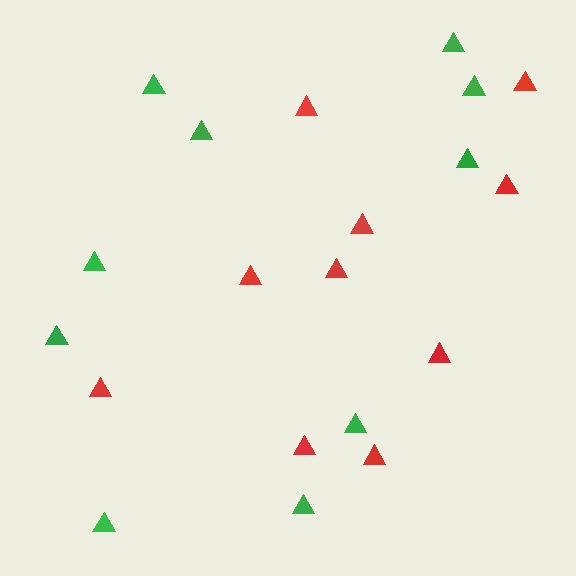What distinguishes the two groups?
There are 2 groups: one group of red triangles (10) and one group of green triangles (10).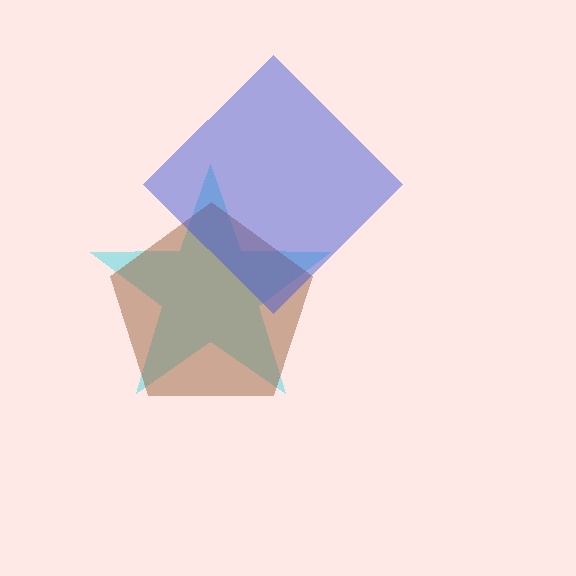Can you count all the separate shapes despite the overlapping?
Yes, there are 3 separate shapes.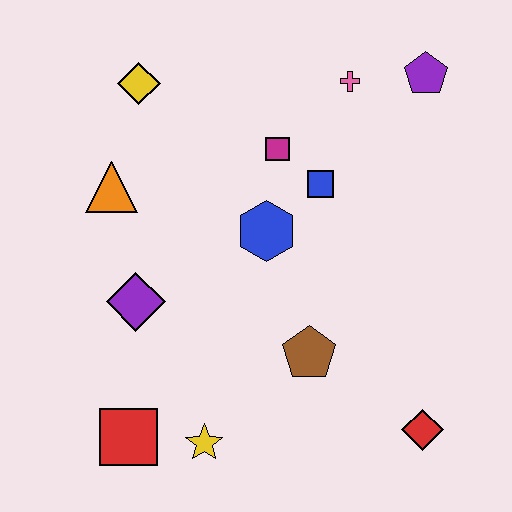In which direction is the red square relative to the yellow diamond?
The red square is below the yellow diamond.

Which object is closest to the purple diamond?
The orange triangle is closest to the purple diamond.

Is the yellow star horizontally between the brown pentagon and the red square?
Yes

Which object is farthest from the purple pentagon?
The red square is farthest from the purple pentagon.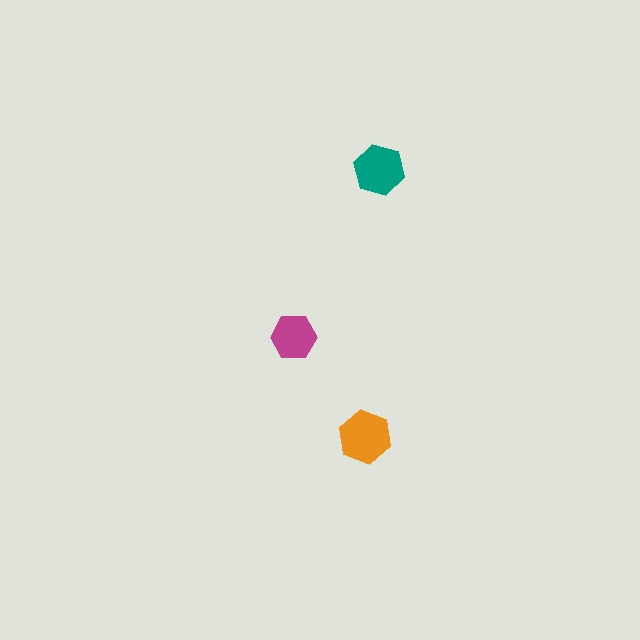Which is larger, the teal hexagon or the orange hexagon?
The orange one.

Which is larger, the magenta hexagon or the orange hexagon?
The orange one.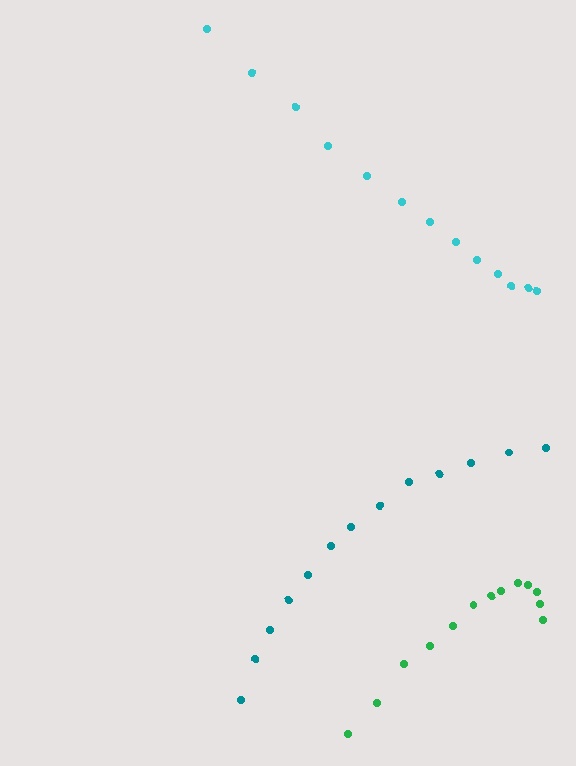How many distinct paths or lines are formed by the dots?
There are 3 distinct paths.